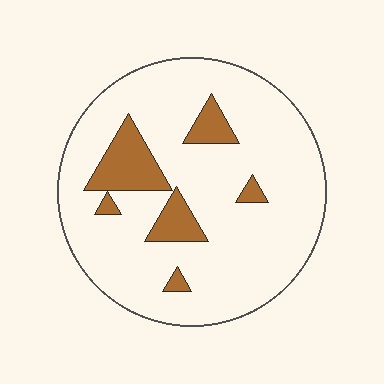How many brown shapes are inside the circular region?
6.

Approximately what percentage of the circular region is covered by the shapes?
Approximately 15%.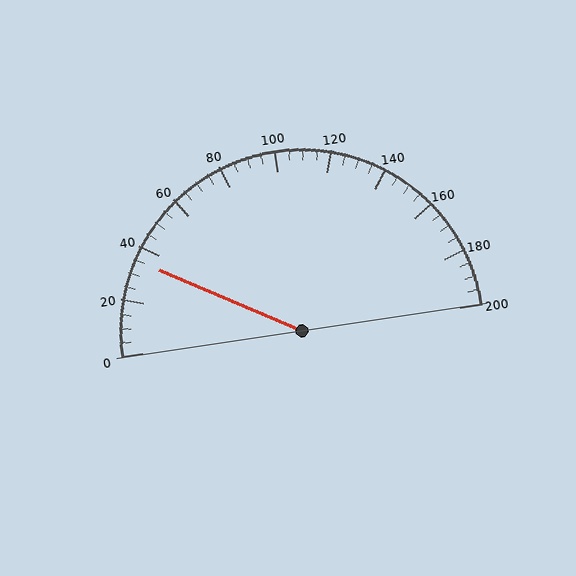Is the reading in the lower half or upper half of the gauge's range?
The reading is in the lower half of the range (0 to 200).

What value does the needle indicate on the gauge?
The needle indicates approximately 35.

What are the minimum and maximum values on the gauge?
The gauge ranges from 0 to 200.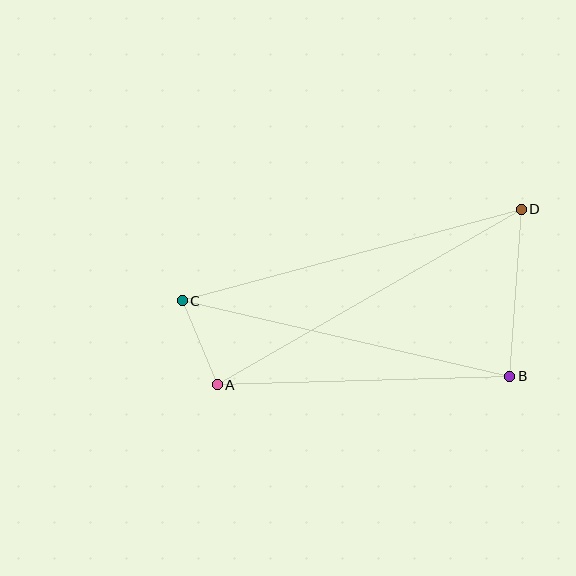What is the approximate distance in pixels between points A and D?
The distance between A and D is approximately 351 pixels.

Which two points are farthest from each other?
Points C and D are farthest from each other.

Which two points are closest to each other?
Points A and C are closest to each other.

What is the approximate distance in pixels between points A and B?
The distance between A and B is approximately 292 pixels.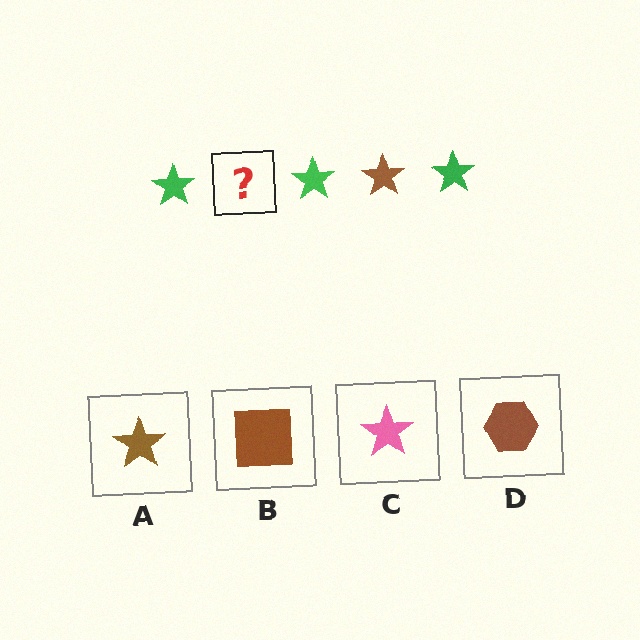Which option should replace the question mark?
Option A.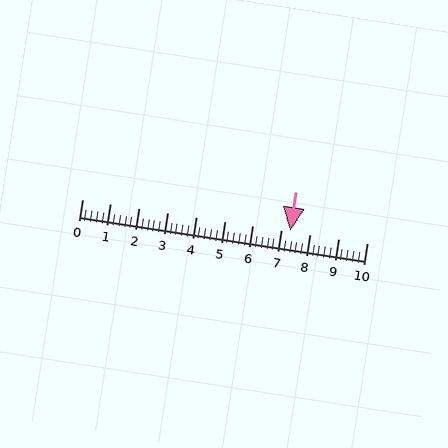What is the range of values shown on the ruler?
The ruler shows values from 0 to 10.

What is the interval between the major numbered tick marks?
The major tick marks are spaced 1 units apart.